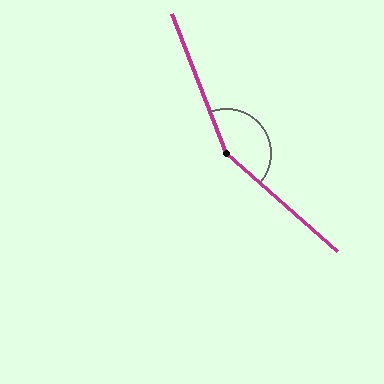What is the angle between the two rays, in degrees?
Approximately 153 degrees.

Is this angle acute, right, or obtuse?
It is obtuse.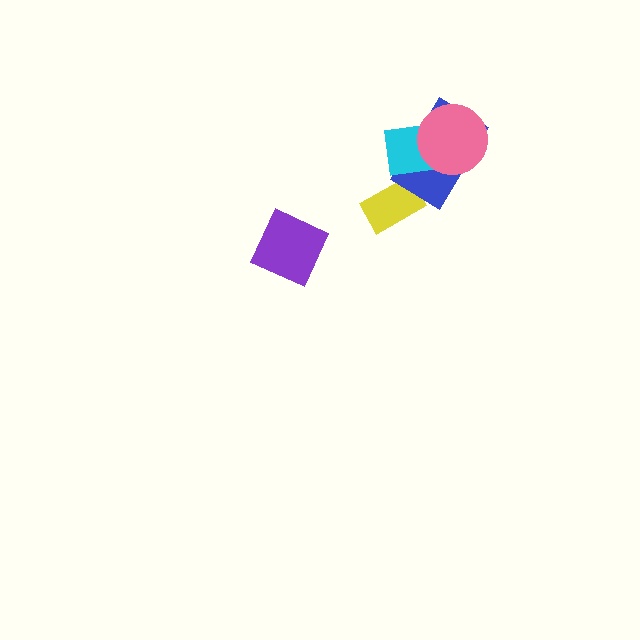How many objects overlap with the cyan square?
2 objects overlap with the cyan square.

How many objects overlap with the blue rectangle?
2 objects overlap with the blue rectangle.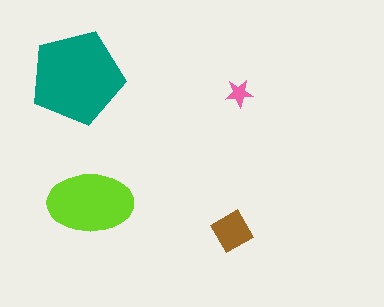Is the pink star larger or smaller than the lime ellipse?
Smaller.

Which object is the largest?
The teal pentagon.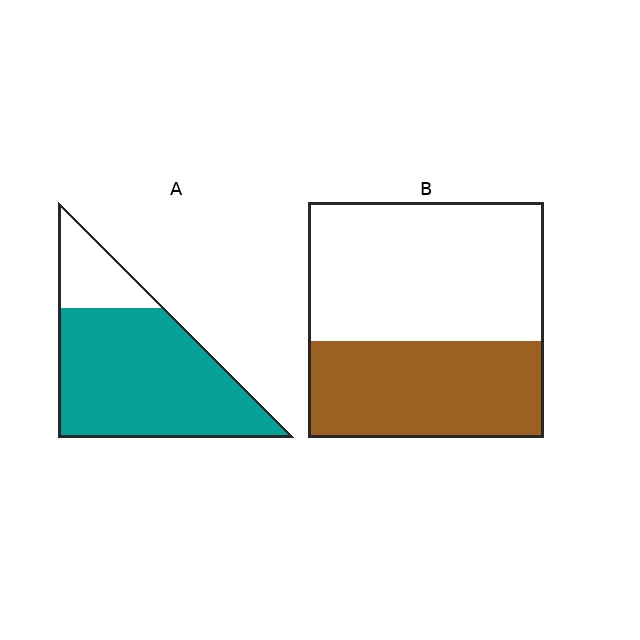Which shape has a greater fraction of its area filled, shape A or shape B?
Shape A.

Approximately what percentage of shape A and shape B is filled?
A is approximately 80% and B is approximately 40%.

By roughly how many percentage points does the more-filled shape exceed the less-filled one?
By roughly 40 percentage points (A over B).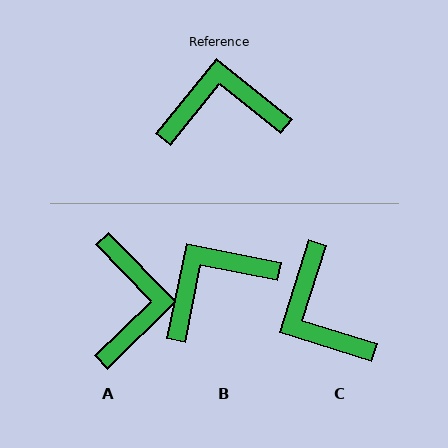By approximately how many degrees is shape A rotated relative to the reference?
Approximately 97 degrees clockwise.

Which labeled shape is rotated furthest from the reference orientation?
C, about 111 degrees away.